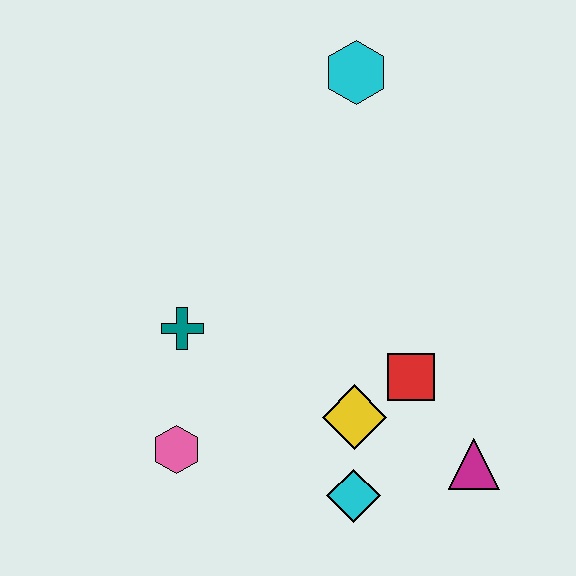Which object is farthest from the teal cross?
The magenta triangle is farthest from the teal cross.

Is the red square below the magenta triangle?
No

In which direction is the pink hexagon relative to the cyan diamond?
The pink hexagon is to the left of the cyan diamond.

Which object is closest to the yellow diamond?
The red square is closest to the yellow diamond.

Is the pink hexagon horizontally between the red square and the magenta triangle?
No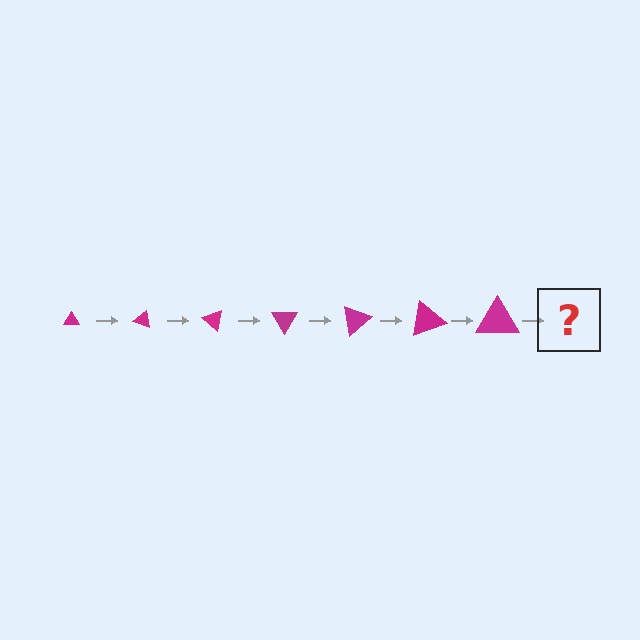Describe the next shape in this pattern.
It should be a triangle, larger than the previous one and rotated 140 degrees from the start.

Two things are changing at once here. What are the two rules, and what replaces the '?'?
The two rules are that the triangle grows larger each step and it rotates 20 degrees each step. The '?' should be a triangle, larger than the previous one and rotated 140 degrees from the start.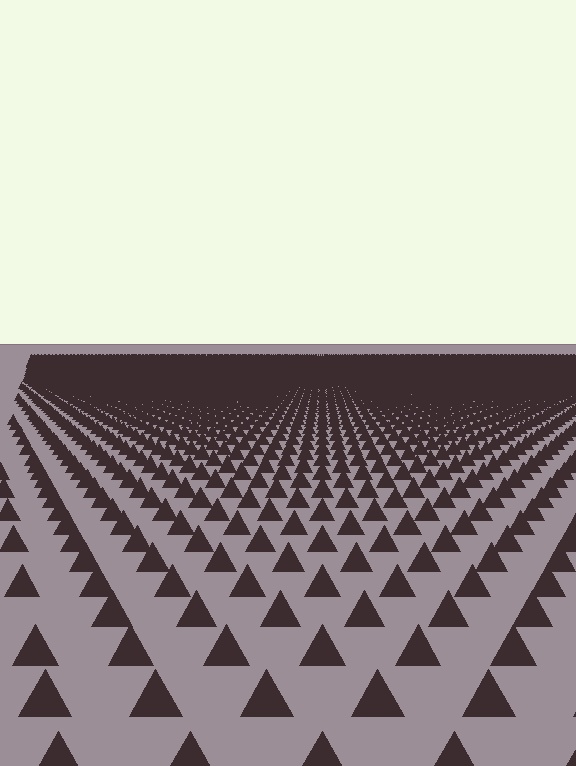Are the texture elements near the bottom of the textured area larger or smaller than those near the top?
Larger. Near the bottom, elements are closer to the viewer and appear at a bigger on-screen size.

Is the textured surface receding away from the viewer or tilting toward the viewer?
The surface is receding away from the viewer. Texture elements get smaller and denser toward the top.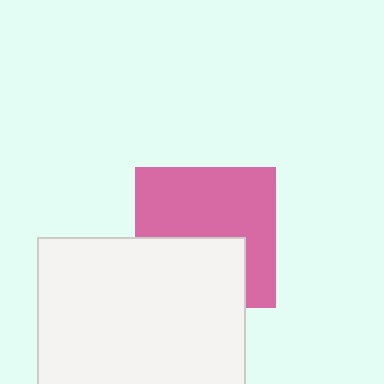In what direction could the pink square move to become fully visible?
The pink square could move up. That would shift it out from behind the white rectangle entirely.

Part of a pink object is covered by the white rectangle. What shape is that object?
It is a square.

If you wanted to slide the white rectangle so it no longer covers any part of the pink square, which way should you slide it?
Slide it down — that is the most direct way to separate the two shapes.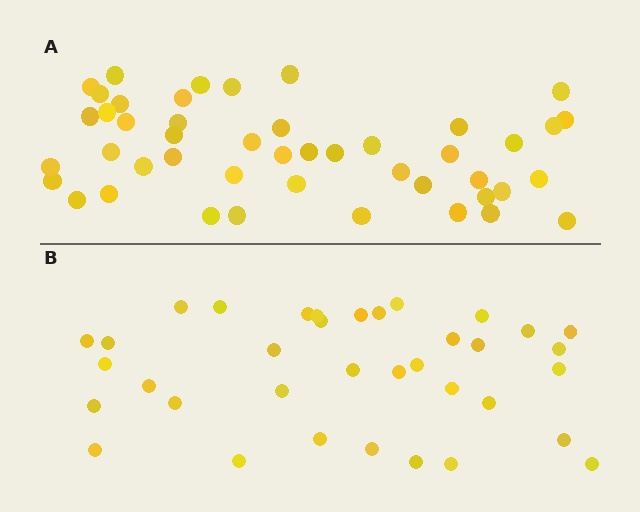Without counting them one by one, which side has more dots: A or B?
Region A (the top region) has more dots.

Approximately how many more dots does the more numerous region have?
Region A has roughly 10 or so more dots than region B.